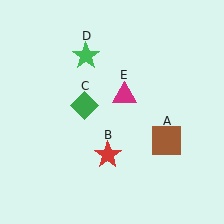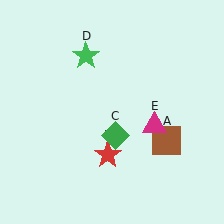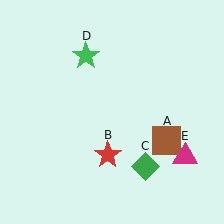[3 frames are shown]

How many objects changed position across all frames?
2 objects changed position: green diamond (object C), magenta triangle (object E).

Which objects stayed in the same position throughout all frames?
Brown square (object A) and red star (object B) and green star (object D) remained stationary.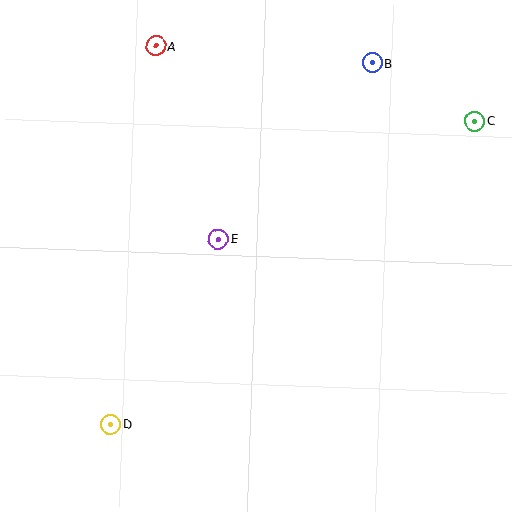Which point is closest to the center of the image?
Point E at (218, 239) is closest to the center.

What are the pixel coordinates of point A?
Point A is at (156, 46).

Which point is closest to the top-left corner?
Point A is closest to the top-left corner.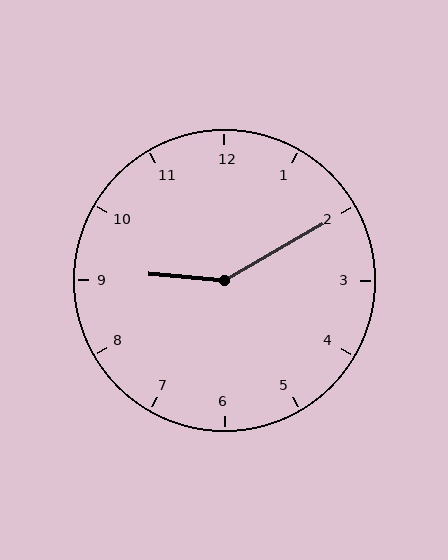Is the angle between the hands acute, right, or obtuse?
It is obtuse.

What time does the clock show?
9:10.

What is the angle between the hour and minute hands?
Approximately 145 degrees.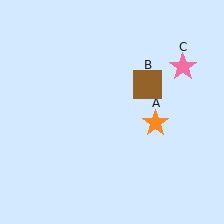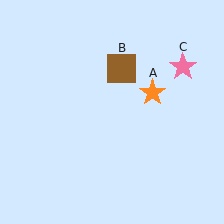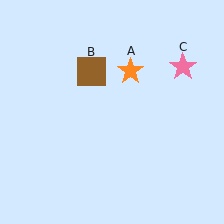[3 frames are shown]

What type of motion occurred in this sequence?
The orange star (object A), brown square (object B) rotated counterclockwise around the center of the scene.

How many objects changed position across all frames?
2 objects changed position: orange star (object A), brown square (object B).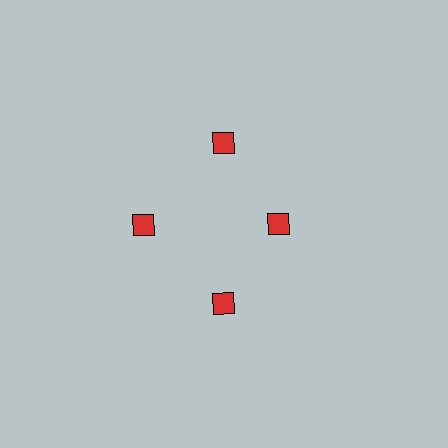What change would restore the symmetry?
The symmetry would be restored by moving it outward, back onto the ring so that all 4 diamonds sit at equal angles and equal distance from the center.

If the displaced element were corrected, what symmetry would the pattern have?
It would have 4-fold rotational symmetry — the pattern would map onto itself every 90 degrees.